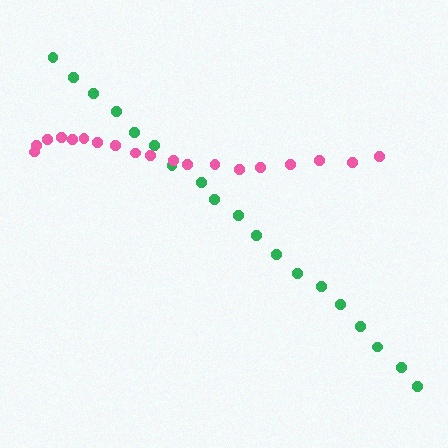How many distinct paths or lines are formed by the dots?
There are 2 distinct paths.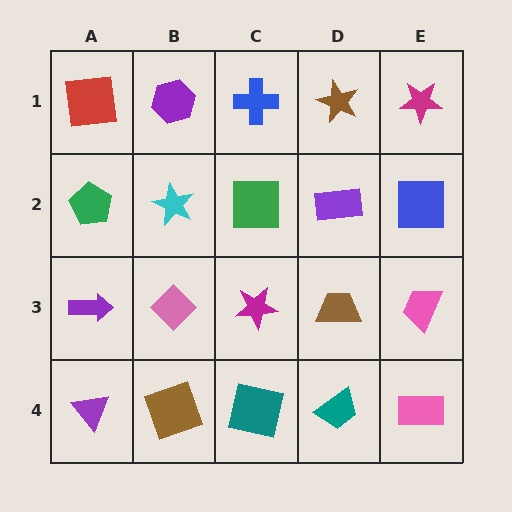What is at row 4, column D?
A teal trapezoid.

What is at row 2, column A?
A green pentagon.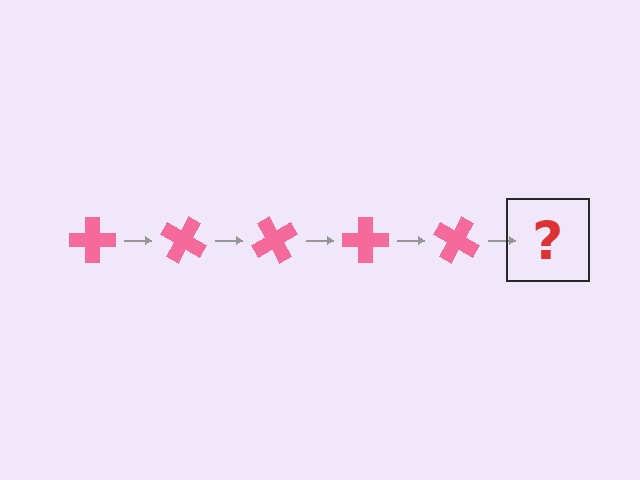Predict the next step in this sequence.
The next step is a pink cross rotated 150 degrees.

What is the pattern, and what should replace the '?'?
The pattern is that the cross rotates 30 degrees each step. The '?' should be a pink cross rotated 150 degrees.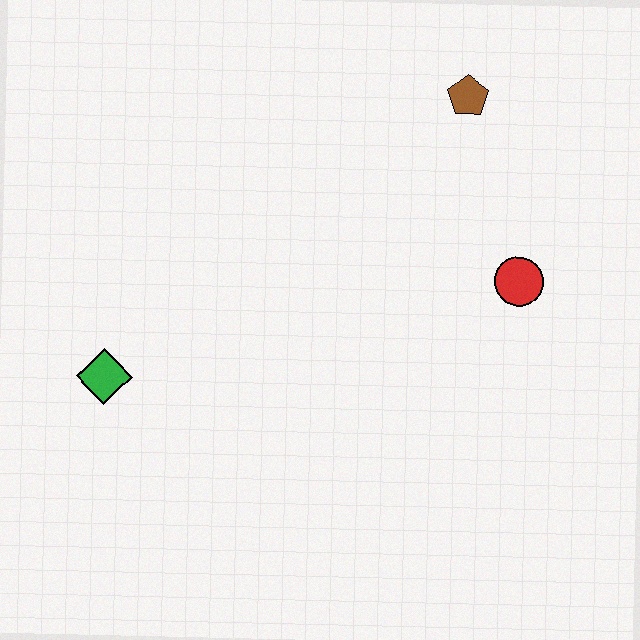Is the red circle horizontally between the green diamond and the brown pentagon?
No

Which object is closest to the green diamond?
The red circle is closest to the green diamond.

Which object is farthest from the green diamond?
The brown pentagon is farthest from the green diamond.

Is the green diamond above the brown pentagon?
No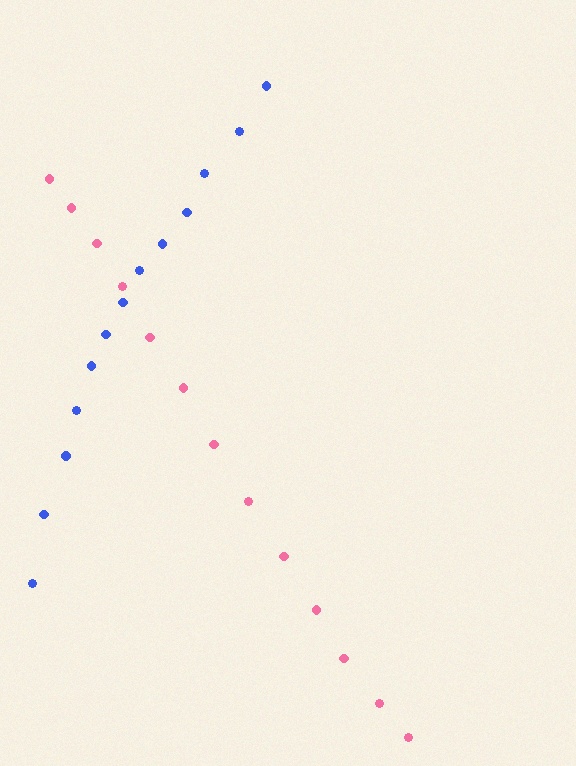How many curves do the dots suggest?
There are 2 distinct paths.